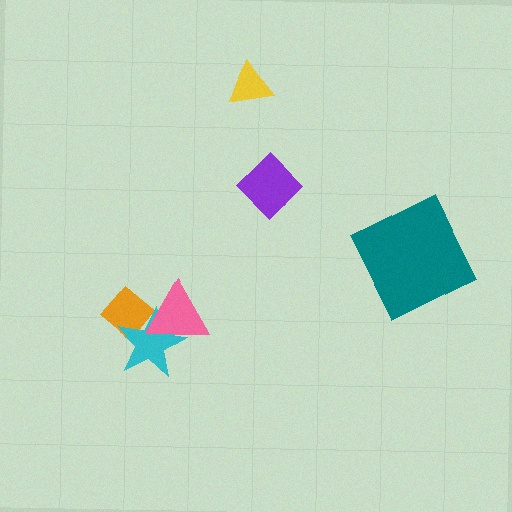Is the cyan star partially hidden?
Yes, it is partially covered by another shape.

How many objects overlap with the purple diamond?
0 objects overlap with the purple diamond.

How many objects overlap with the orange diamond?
2 objects overlap with the orange diamond.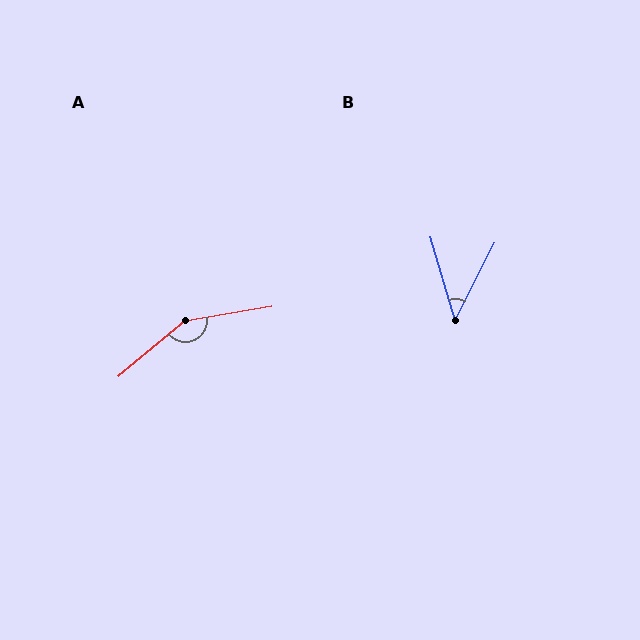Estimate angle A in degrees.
Approximately 150 degrees.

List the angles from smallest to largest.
B (44°), A (150°).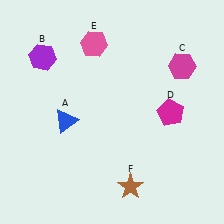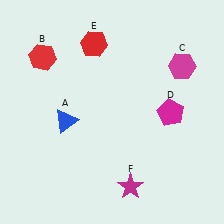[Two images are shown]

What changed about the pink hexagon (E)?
In Image 1, E is pink. In Image 2, it changed to red.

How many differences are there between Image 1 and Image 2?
There are 3 differences between the two images.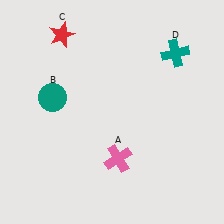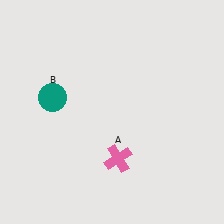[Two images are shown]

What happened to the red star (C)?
The red star (C) was removed in Image 2. It was in the top-left area of Image 1.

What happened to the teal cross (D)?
The teal cross (D) was removed in Image 2. It was in the top-right area of Image 1.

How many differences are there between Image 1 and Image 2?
There are 2 differences between the two images.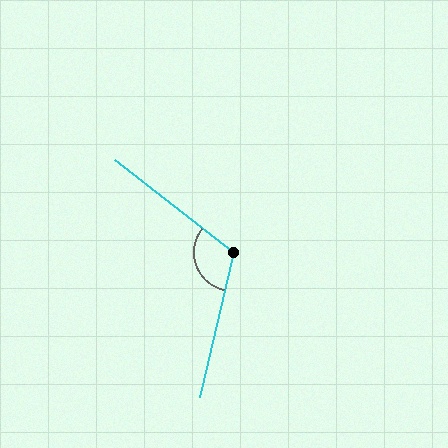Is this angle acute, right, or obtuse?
It is obtuse.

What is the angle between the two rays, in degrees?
Approximately 115 degrees.